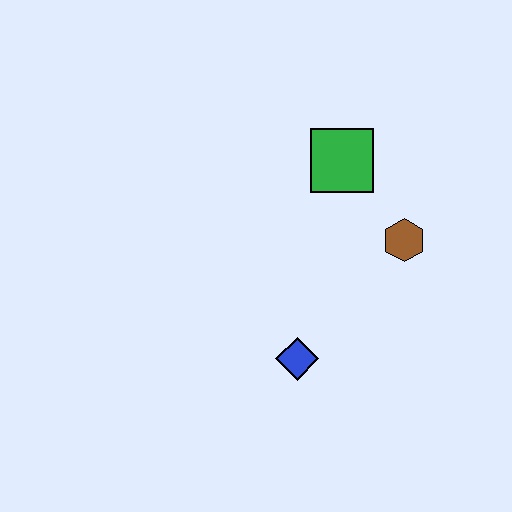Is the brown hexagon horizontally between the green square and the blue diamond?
No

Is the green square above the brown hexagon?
Yes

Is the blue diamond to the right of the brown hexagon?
No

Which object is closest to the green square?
The brown hexagon is closest to the green square.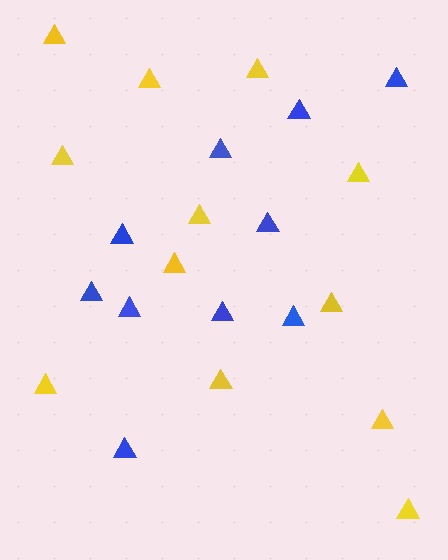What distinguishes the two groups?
There are 2 groups: one group of yellow triangles (12) and one group of blue triangles (10).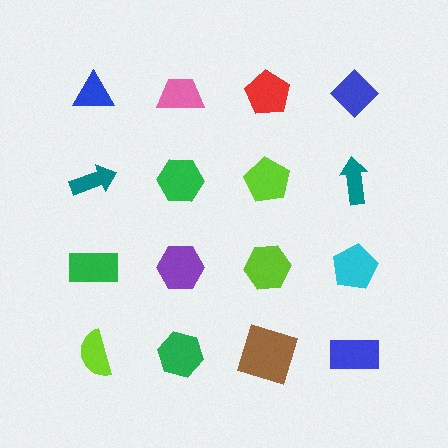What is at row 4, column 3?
A brown square.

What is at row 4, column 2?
A green hexagon.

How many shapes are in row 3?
4 shapes.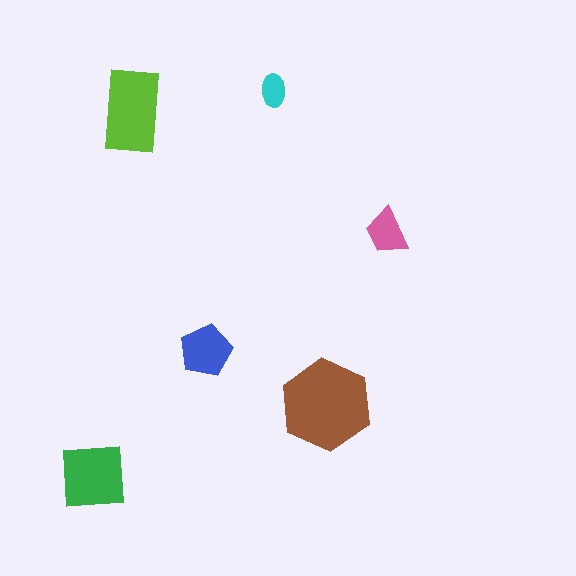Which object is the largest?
The brown hexagon.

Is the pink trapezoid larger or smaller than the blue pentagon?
Smaller.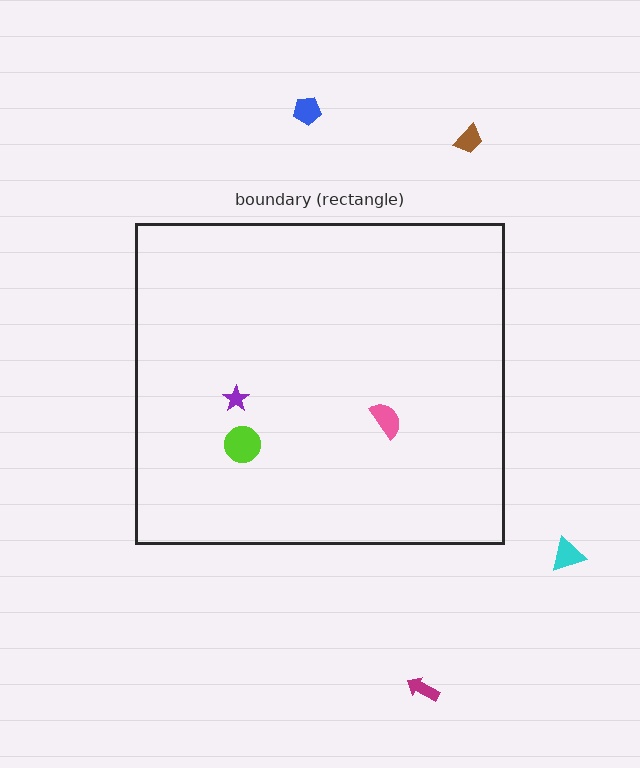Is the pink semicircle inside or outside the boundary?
Inside.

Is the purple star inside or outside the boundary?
Inside.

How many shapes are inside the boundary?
3 inside, 4 outside.